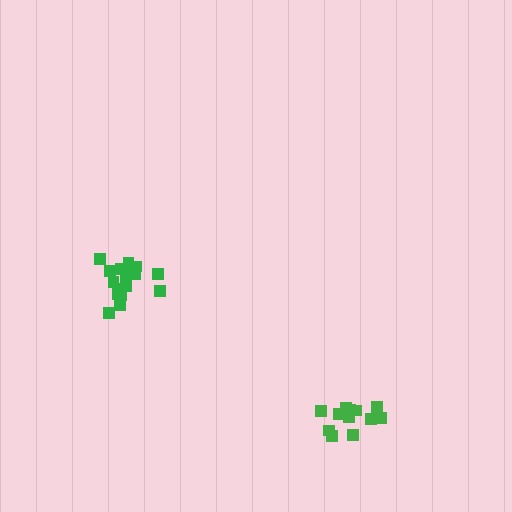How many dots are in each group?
Group 1: 17 dots, Group 2: 12 dots (29 total).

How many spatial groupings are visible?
There are 2 spatial groupings.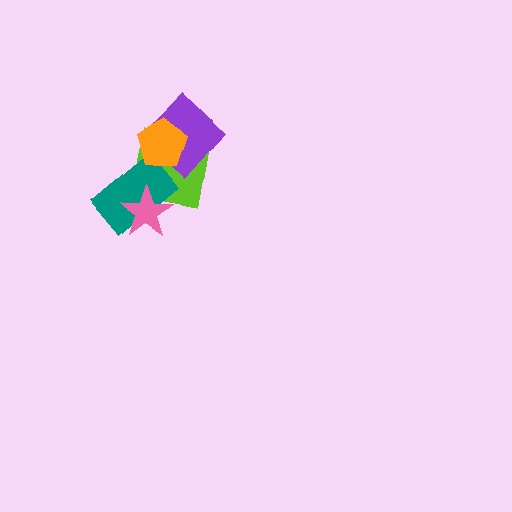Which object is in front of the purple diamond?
The orange pentagon is in front of the purple diamond.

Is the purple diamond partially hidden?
Yes, it is partially covered by another shape.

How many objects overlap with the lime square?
4 objects overlap with the lime square.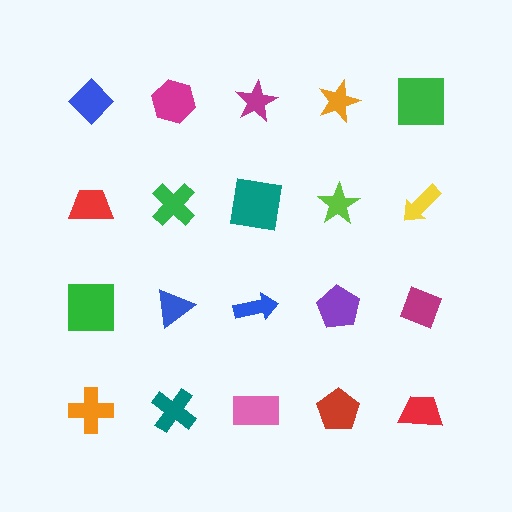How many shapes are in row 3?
5 shapes.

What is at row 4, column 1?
An orange cross.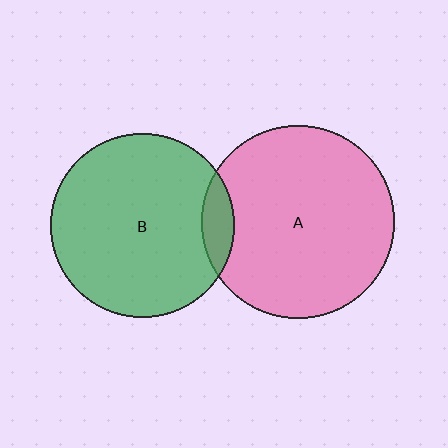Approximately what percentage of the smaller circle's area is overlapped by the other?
Approximately 10%.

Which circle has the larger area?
Circle A (pink).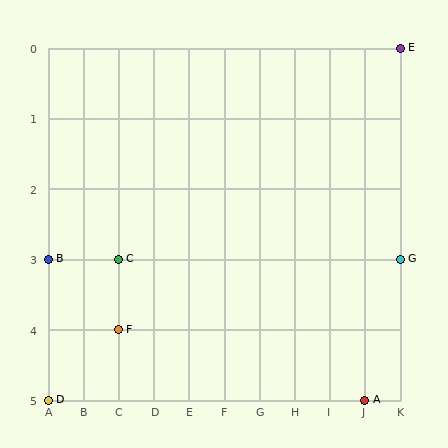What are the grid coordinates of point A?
Point A is at grid coordinates (J, 5).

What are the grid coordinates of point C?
Point C is at grid coordinates (C, 3).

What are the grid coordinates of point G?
Point G is at grid coordinates (K, 3).